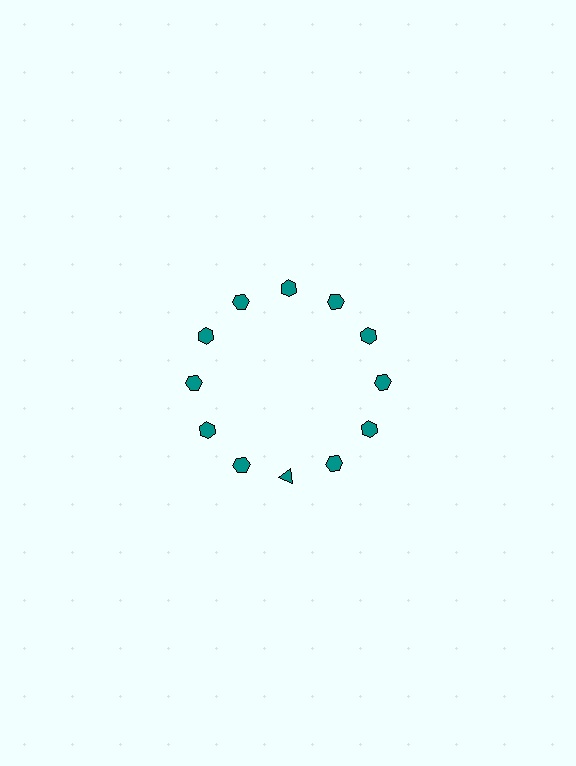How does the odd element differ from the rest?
It has a different shape: triangle instead of hexagon.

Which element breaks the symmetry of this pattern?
The teal triangle at roughly the 6 o'clock position breaks the symmetry. All other shapes are teal hexagons.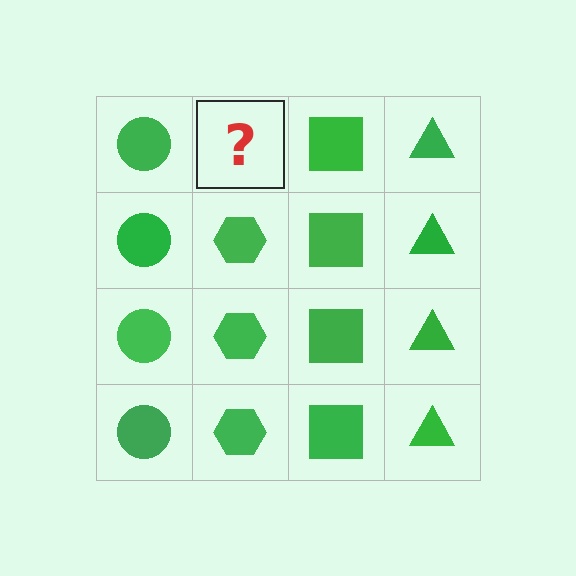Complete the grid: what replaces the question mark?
The question mark should be replaced with a green hexagon.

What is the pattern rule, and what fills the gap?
The rule is that each column has a consistent shape. The gap should be filled with a green hexagon.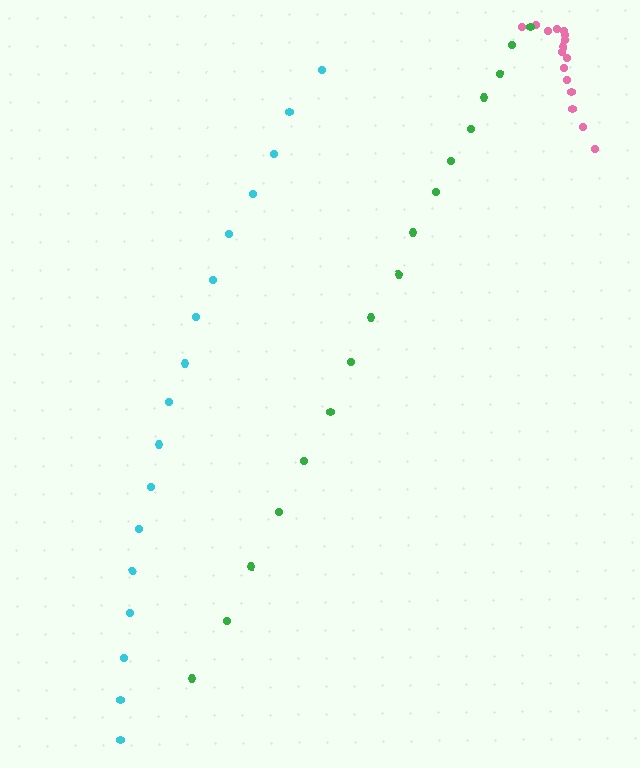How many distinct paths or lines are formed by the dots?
There are 3 distinct paths.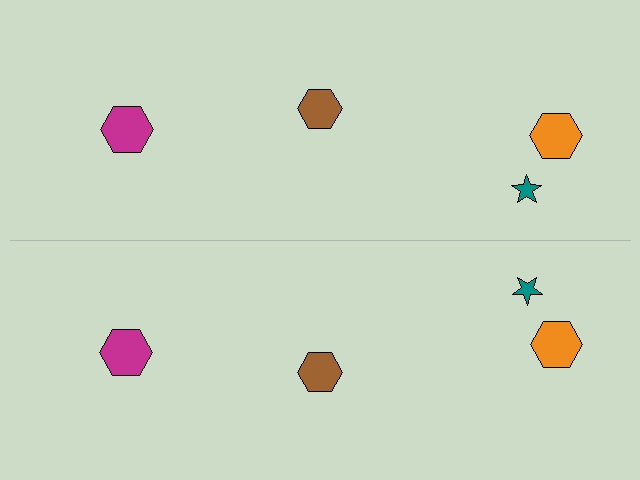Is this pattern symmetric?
Yes, this pattern has bilateral (reflection) symmetry.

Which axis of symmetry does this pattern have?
The pattern has a horizontal axis of symmetry running through the center of the image.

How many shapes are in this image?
There are 8 shapes in this image.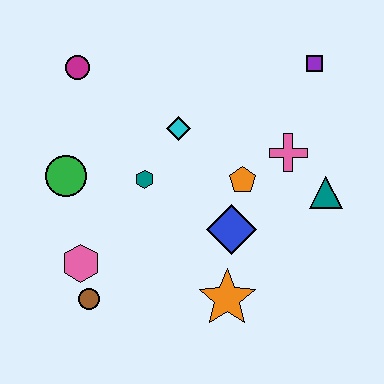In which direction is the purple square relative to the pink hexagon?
The purple square is to the right of the pink hexagon.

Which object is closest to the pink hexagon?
The brown circle is closest to the pink hexagon.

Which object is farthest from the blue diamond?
The magenta circle is farthest from the blue diamond.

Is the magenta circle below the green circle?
No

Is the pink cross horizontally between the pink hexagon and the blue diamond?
No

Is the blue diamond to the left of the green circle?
No